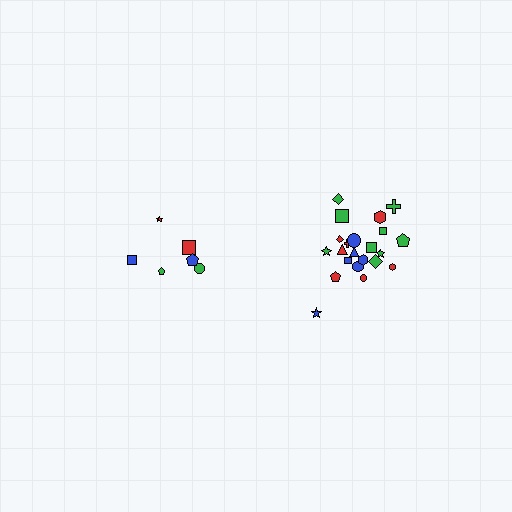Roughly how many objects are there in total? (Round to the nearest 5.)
Roughly 30 objects in total.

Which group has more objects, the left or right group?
The right group.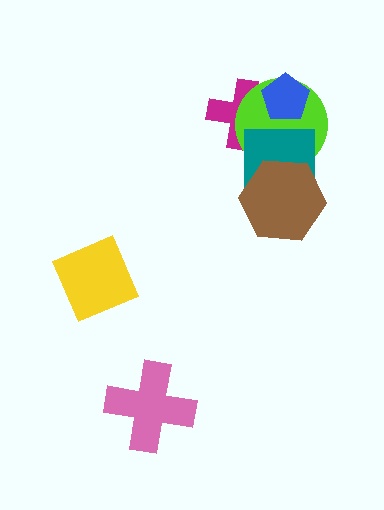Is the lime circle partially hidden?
Yes, it is partially covered by another shape.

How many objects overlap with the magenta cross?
3 objects overlap with the magenta cross.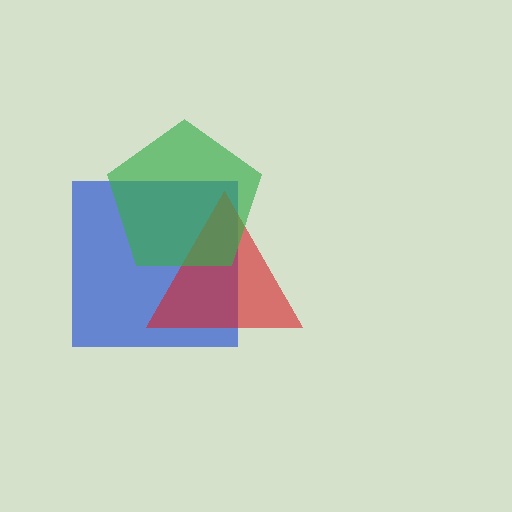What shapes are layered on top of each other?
The layered shapes are: a blue square, a red triangle, a green pentagon.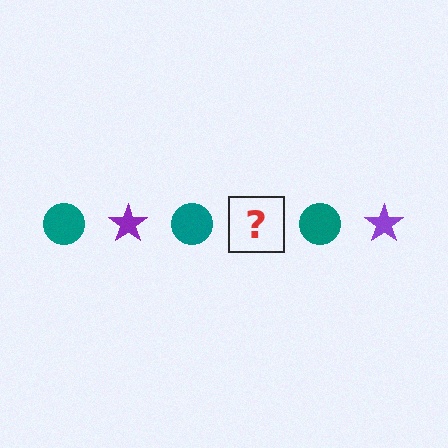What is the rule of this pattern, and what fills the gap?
The rule is that the pattern alternates between teal circle and purple star. The gap should be filled with a purple star.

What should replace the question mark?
The question mark should be replaced with a purple star.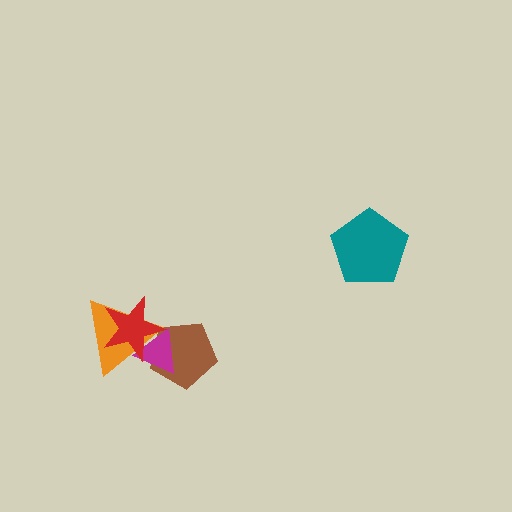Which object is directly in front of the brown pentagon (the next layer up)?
The magenta triangle is directly in front of the brown pentagon.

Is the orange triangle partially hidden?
Yes, it is partially covered by another shape.